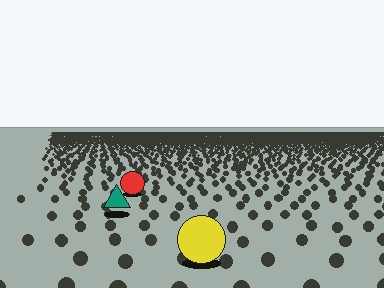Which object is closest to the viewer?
The yellow circle is closest. The texture marks near it are larger and more spread out.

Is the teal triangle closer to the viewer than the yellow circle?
No. The yellow circle is closer — you can tell from the texture gradient: the ground texture is coarser near it.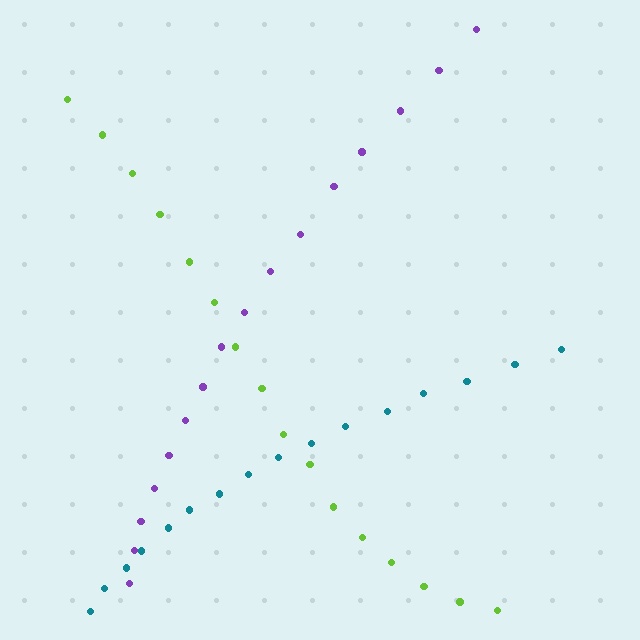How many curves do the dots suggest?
There are 3 distinct paths.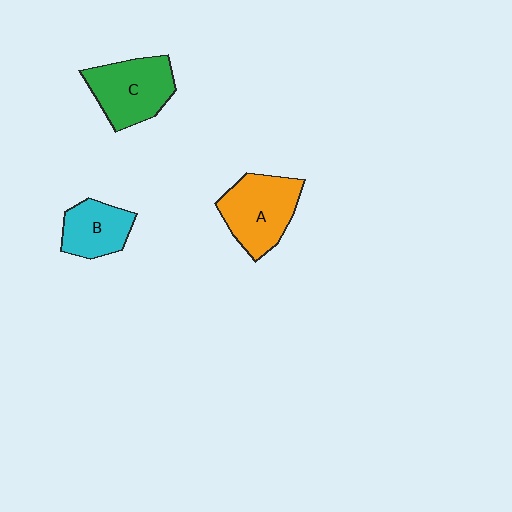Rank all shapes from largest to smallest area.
From largest to smallest: A (orange), C (green), B (cyan).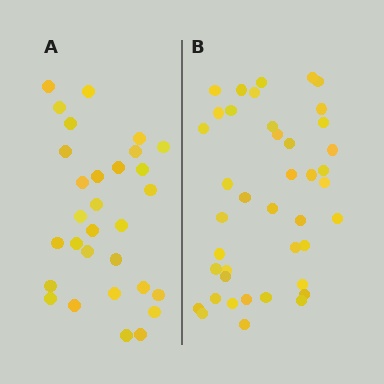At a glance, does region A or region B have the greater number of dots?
Region B (the right region) has more dots.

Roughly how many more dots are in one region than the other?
Region B has roughly 12 or so more dots than region A.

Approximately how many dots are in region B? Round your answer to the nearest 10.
About 40 dots. (The exact count is 41, which rounds to 40.)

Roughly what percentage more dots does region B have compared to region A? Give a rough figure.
About 35% more.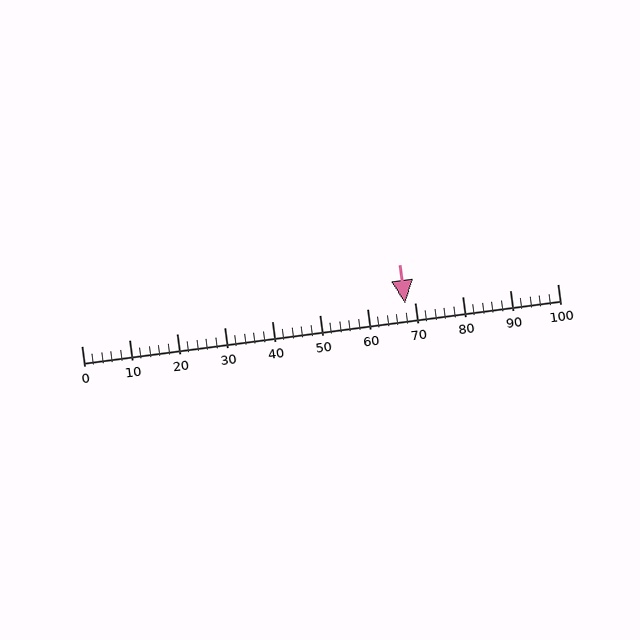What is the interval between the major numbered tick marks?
The major tick marks are spaced 10 units apart.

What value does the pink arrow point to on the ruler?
The pink arrow points to approximately 68.